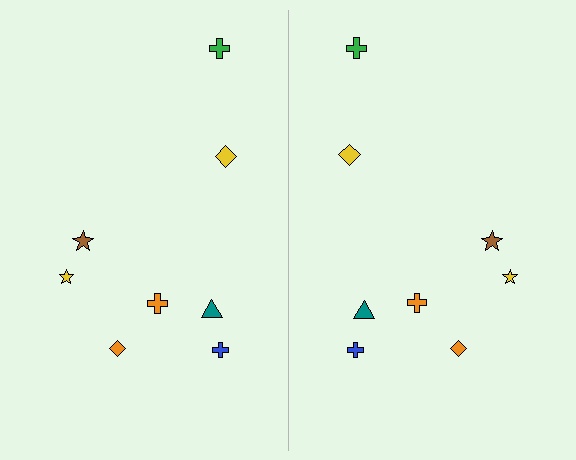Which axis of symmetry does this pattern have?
The pattern has a vertical axis of symmetry running through the center of the image.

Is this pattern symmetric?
Yes, this pattern has bilateral (reflection) symmetry.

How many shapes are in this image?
There are 16 shapes in this image.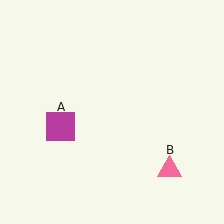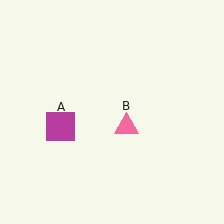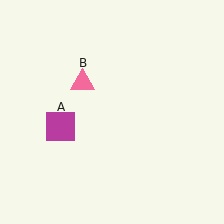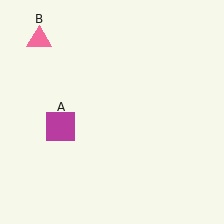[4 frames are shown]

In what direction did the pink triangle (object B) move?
The pink triangle (object B) moved up and to the left.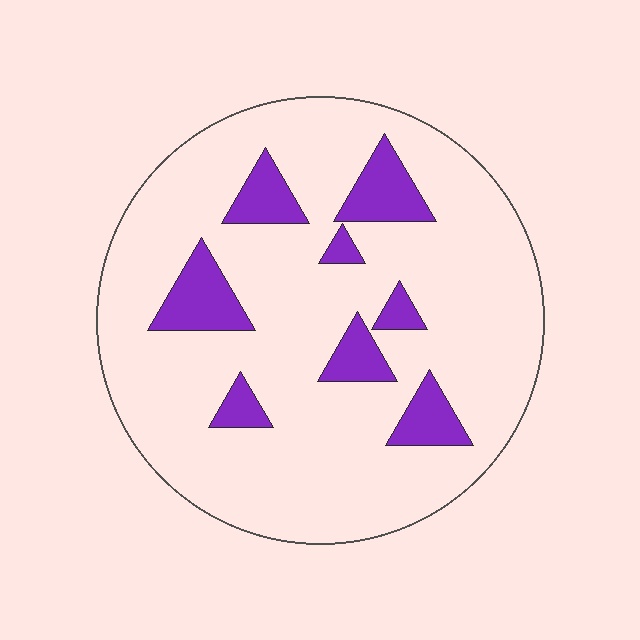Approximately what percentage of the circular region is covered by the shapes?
Approximately 15%.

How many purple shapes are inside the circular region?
8.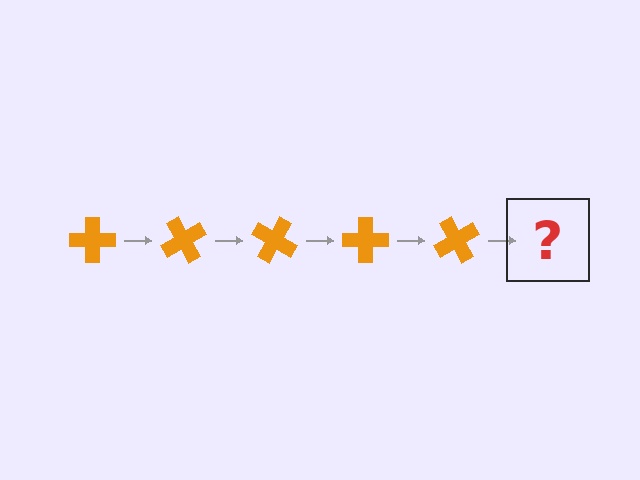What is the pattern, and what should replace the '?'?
The pattern is that the cross rotates 60 degrees each step. The '?' should be an orange cross rotated 300 degrees.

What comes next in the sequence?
The next element should be an orange cross rotated 300 degrees.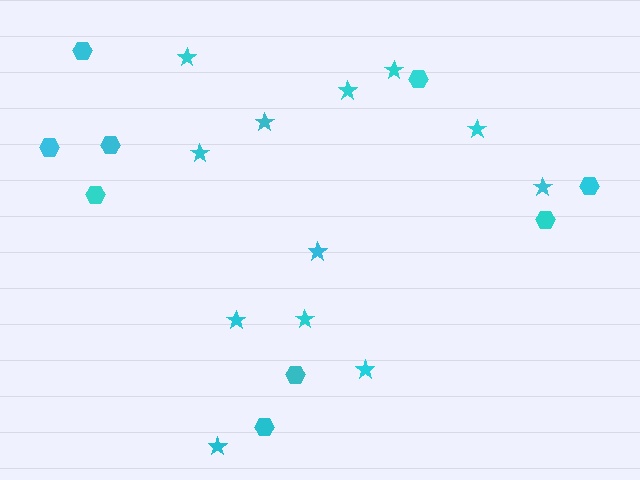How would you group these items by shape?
There are 2 groups: one group of hexagons (9) and one group of stars (12).